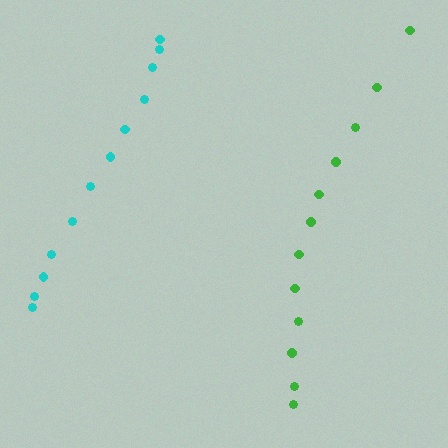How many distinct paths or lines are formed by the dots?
There are 2 distinct paths.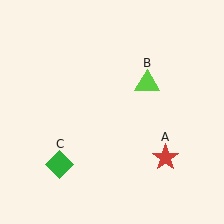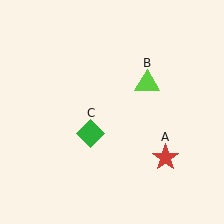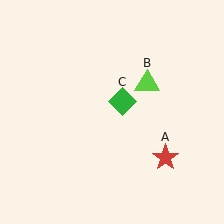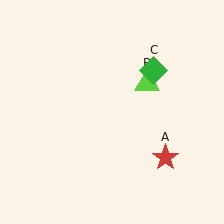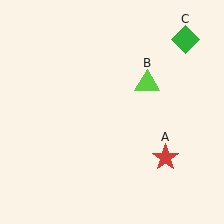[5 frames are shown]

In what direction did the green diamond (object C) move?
The green diamond (object C) moved up and to the right.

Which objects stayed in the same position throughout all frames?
Red star (object A) and lime triangle (object B) remained stationary.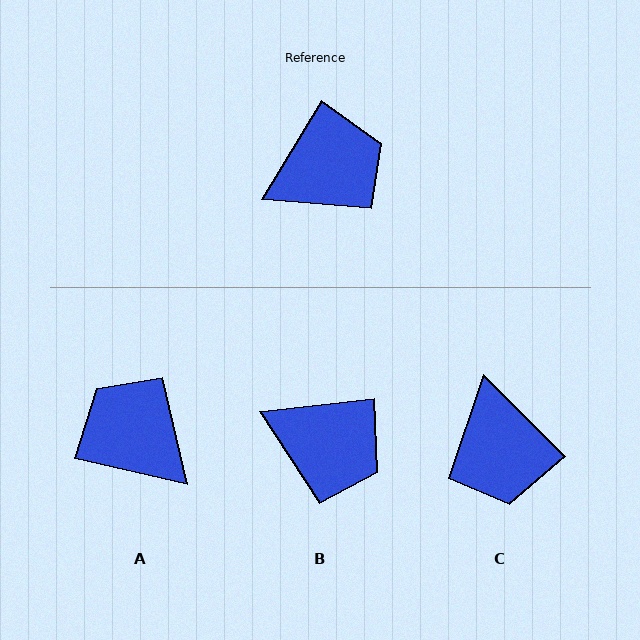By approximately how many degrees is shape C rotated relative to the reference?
Approximately 104 degrees clockwise.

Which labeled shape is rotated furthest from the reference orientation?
A, about 108 degrees away.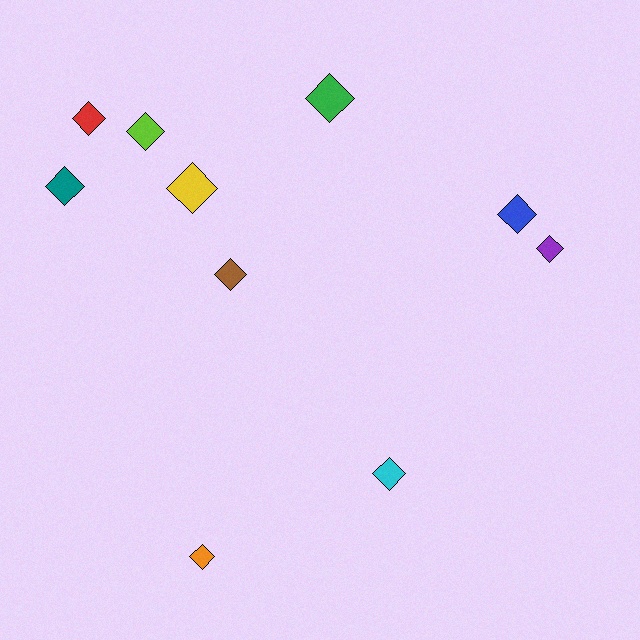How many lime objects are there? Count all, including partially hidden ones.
There is 1 lime object.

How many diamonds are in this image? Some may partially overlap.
There are 10 diamonds.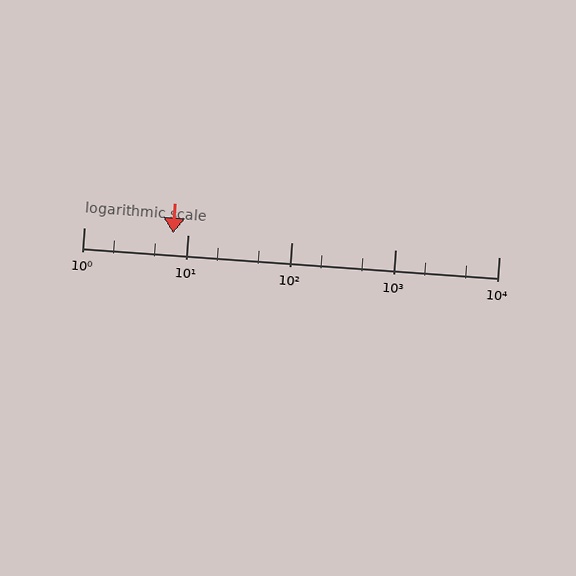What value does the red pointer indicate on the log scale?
The pointer indicates approximately 7.3.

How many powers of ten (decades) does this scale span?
The scale spans 4 decades, from 1 to 10000.